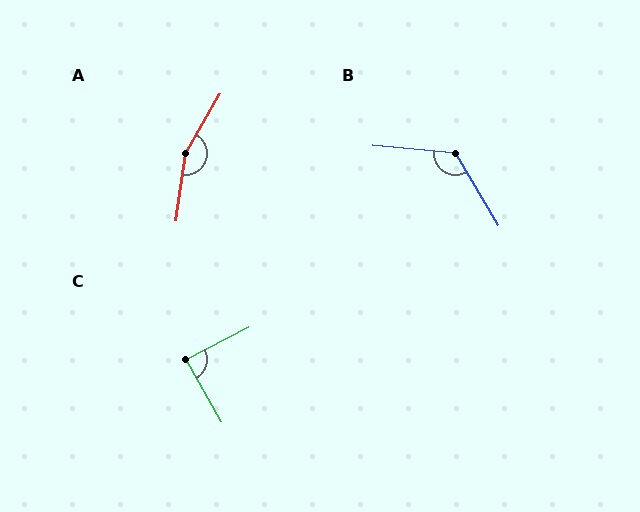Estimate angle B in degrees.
Approximately 126 degrees.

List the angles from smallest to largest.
C (88°), B (126°), A (158°).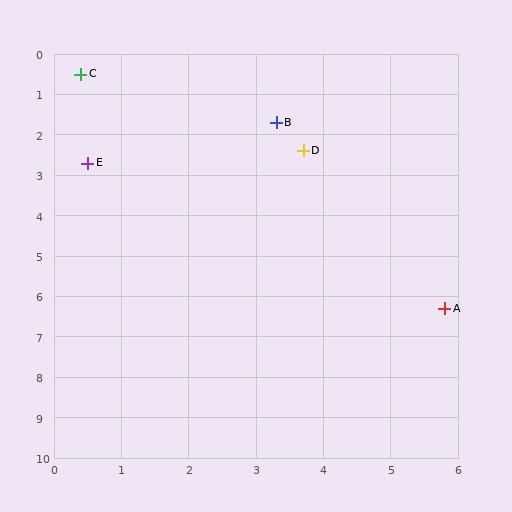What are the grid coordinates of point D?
Point D is at approximately (3.7, 2.4).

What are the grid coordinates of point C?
Point C is at approximately (0.4, 0.5).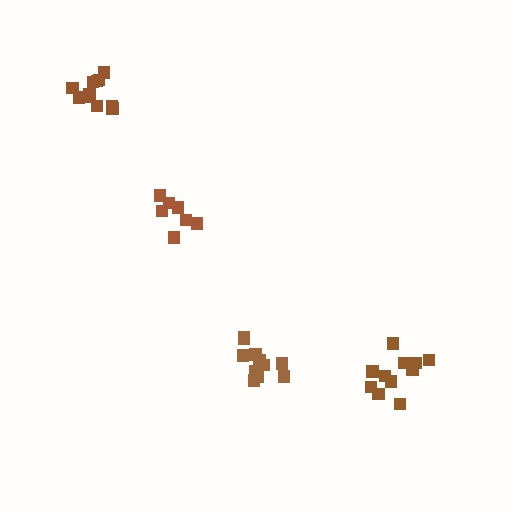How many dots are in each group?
Group 1: 11 dots, Group 2: 11 dots, Group 3: 7 dots, Group 4: 11 dots (40 total).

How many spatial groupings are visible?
There are 4 spatial groupings.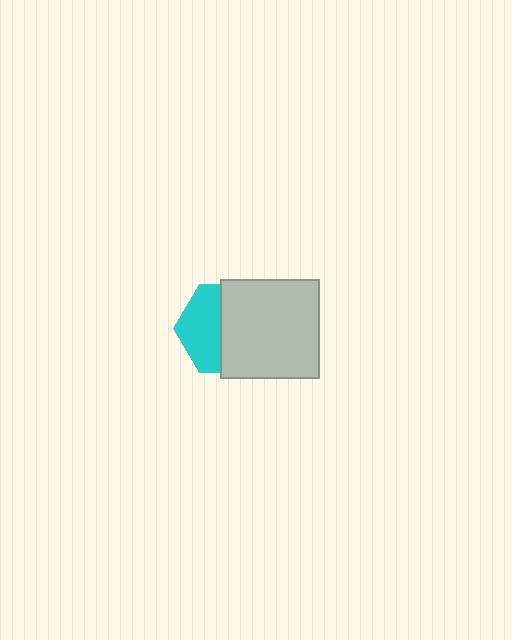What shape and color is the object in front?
The object in front is a light gray square.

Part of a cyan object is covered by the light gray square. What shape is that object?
It is a hexagon.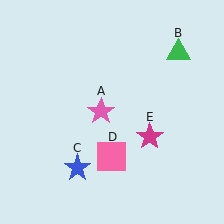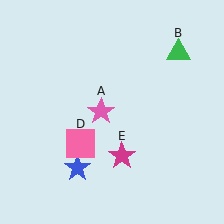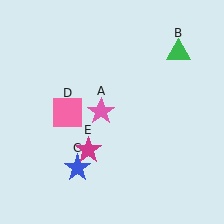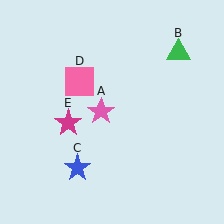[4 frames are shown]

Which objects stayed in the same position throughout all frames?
Pink star (object A) and green triangle (object B) and blue star (object C) remained stationary.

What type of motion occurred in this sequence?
The pink square (object D), magenta star (object E) rotated clockwise around the center of the scene.